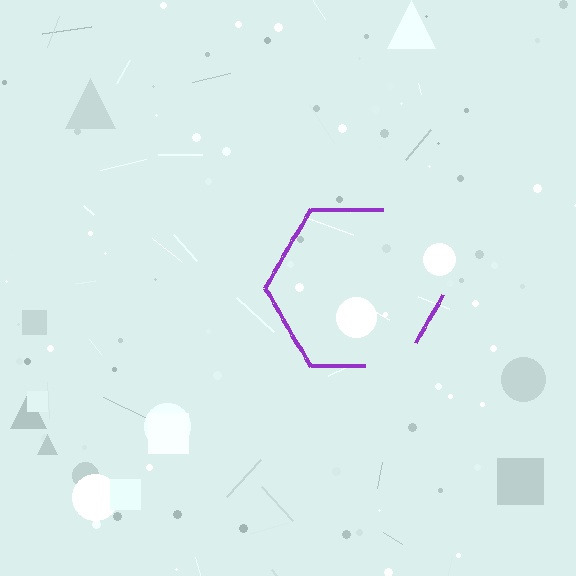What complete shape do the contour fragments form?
The contour fragments form a hexagon.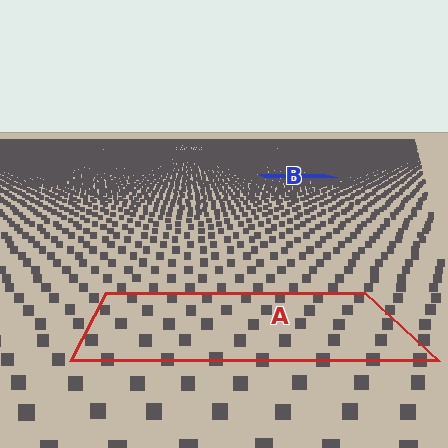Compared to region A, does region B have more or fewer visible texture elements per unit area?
Region B has more texture elements per unit area — they are packed more densely because it is farther away.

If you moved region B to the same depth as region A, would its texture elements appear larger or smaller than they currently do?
They would appear larger. At a closer depth, the same texture elements are projected at a bigger on-screen size.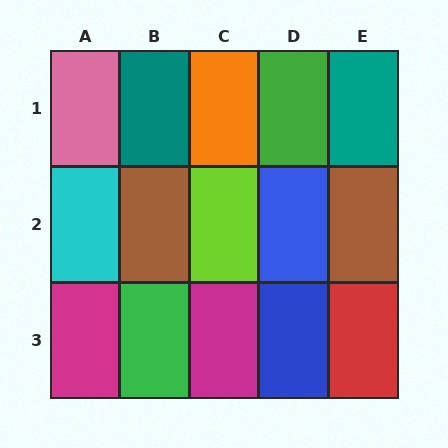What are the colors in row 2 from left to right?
Cyan, brown, lime, blue, brown.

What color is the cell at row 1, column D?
Green.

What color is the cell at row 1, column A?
Pink.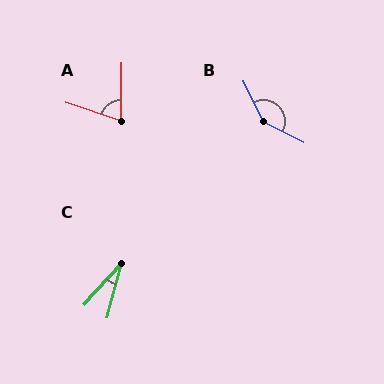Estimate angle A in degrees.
Approximately 72 degrees.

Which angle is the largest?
B, at approximately 142 degrees.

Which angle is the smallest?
C, at approximately 27 degrees.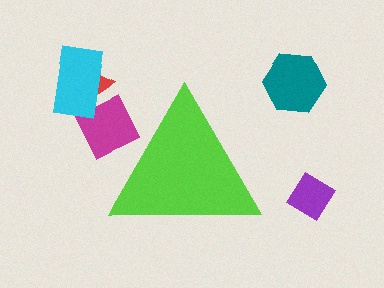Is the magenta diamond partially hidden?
Yes, the magenta diamond is partially hidden behind the lime triangle.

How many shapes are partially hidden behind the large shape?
1 shape is partially hidden.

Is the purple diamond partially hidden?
No, the purple diamond is fully visible.